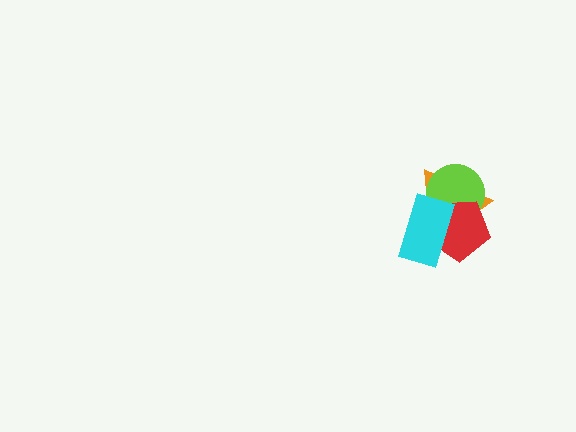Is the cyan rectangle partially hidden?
No, no other shape covers it.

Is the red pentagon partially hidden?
Yes, it is partially covered by another shape.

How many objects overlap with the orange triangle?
3 objects overlap with the orange triangle.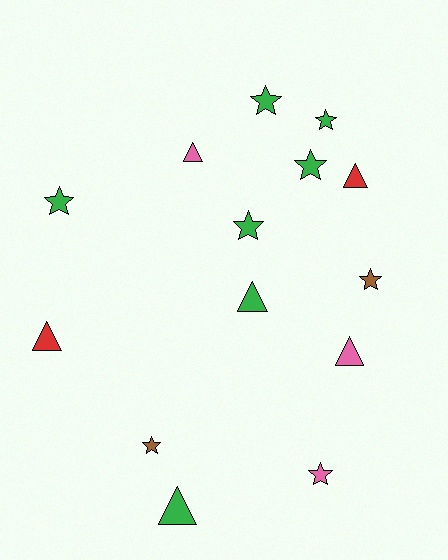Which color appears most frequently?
Green, with 7 objects.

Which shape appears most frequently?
Star, with 8 objects.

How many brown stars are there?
There are 2 brown stars.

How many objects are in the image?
There are 14 objects.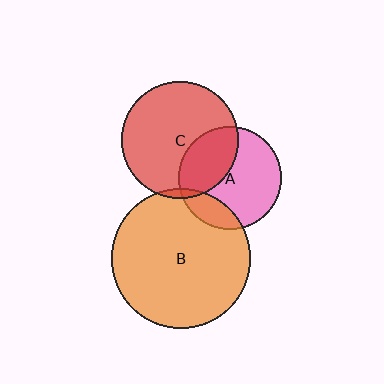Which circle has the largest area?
Circle B (orange).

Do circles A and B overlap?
Yes.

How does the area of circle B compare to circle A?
Approximately 1.8 times.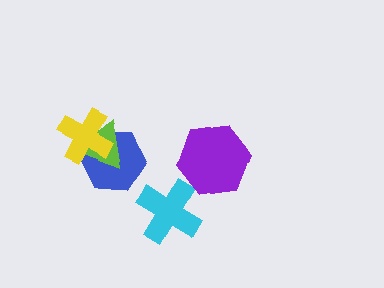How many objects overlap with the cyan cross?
0 objects overlap with the cyan cross.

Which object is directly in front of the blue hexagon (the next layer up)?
The lime triangle is directly in front of the blue hexagon.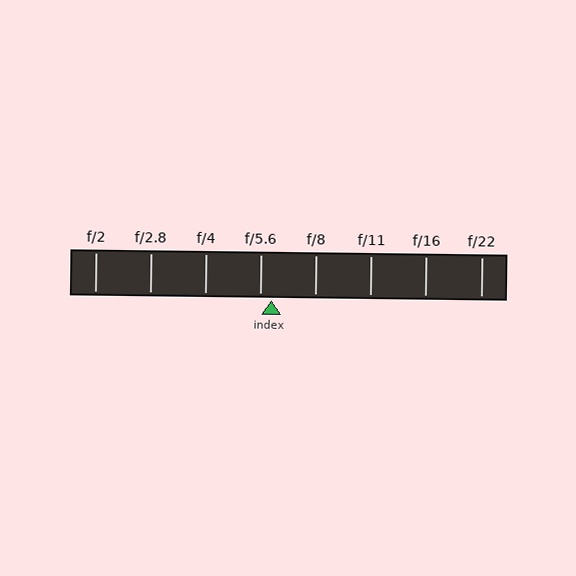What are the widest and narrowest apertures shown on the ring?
The widest aperture shown is f/2 and the narrowest is f/22.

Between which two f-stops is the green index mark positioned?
The index mark is between f/5.6 and f/8.